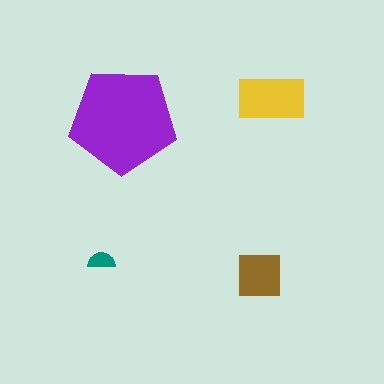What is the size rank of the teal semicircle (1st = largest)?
4th.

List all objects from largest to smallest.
The purple pentagon, the yellow rectangle, the brown square, the teal semicircle.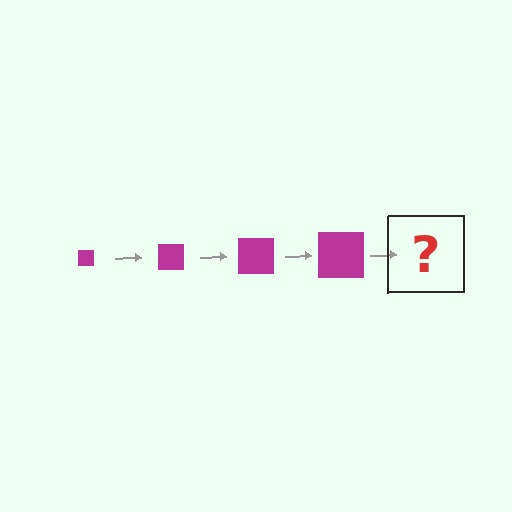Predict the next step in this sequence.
The next step is a magenta square, larger than the previous one.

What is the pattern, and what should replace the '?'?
The pattern is that the square gets progressively larger each step. The '?' should be a magenta square, larger than the previous one.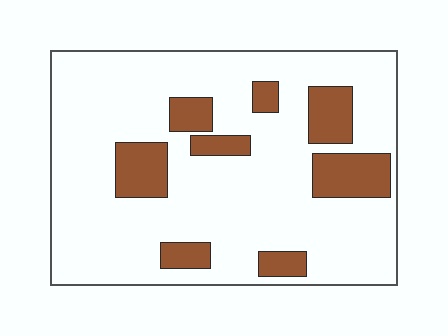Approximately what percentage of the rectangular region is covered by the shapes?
Approximately 20%.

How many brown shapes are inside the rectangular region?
8.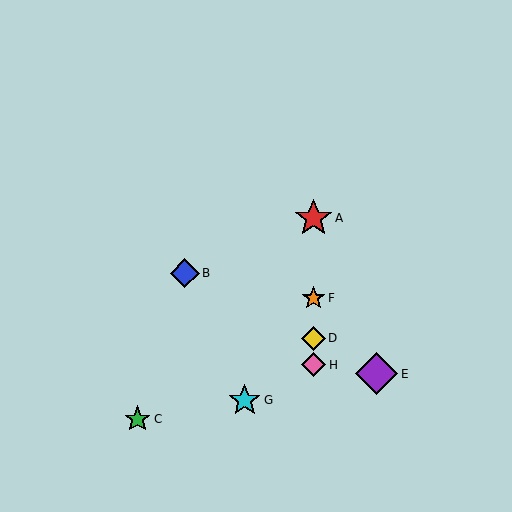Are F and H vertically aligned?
Yes, both are at x≈314.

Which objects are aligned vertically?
Objects A, D, F, H are aligned vertically.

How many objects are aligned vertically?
4 objects (A, D, F, H) are aligned vertically.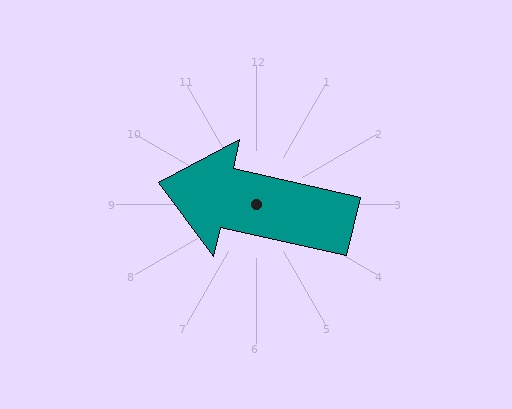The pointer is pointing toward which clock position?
Roughly 9 o'clock.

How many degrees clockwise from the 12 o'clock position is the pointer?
Approximately 283 degrees.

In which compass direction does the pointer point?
West.